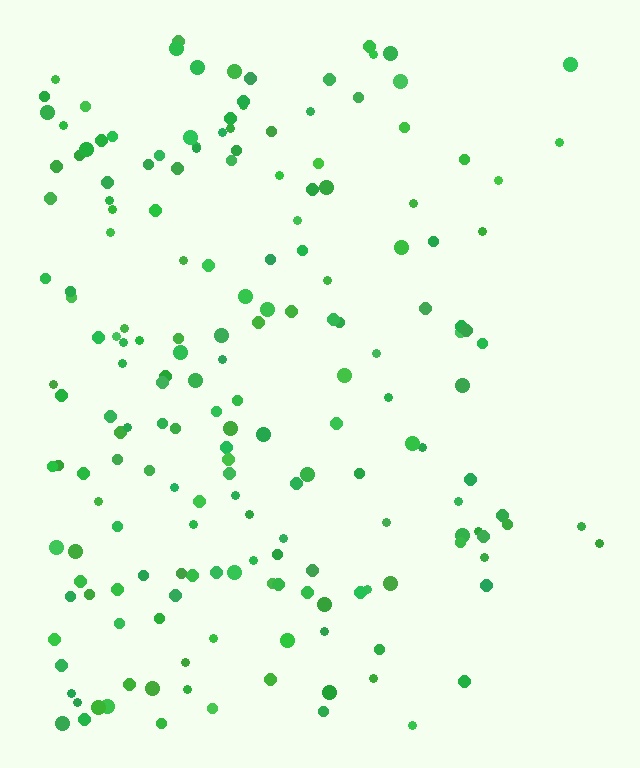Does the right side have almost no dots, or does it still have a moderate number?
Still a moderate number, just noticeably fewer than the left.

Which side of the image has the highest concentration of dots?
The left.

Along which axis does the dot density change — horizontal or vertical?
Horizontal.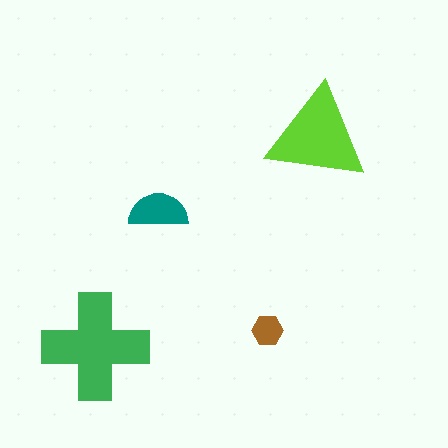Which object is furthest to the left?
The green cross is leftmost.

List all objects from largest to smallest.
The green cross, the lime triangle, the teal semicircle, the brown hexagon.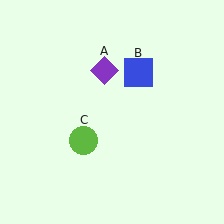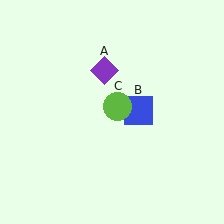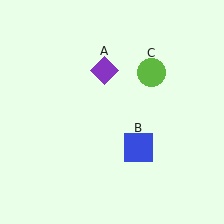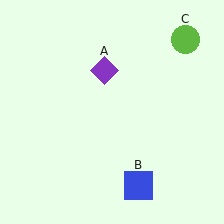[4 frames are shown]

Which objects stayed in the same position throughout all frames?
Purple diamond (object A) remained stationary.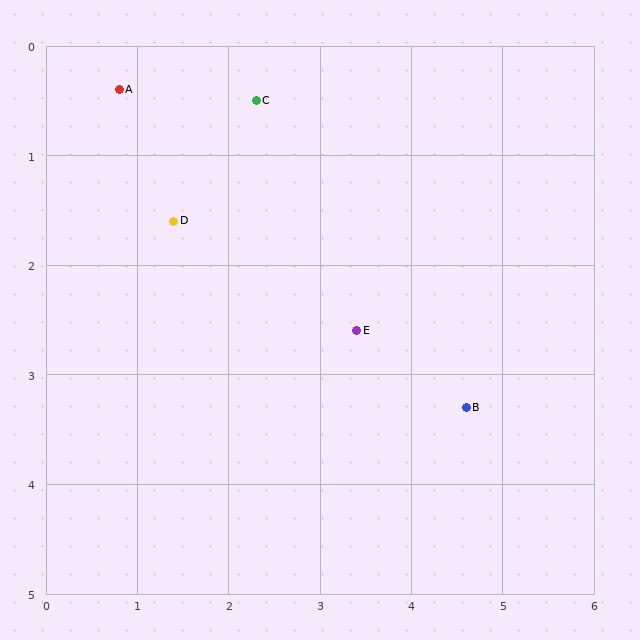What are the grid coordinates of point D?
Point D is at approximately (1.4, 1.6).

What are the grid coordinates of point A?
Point A is at approximately (0.8, 0.4).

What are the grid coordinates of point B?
Point B is at approximately (4.6, 3.3).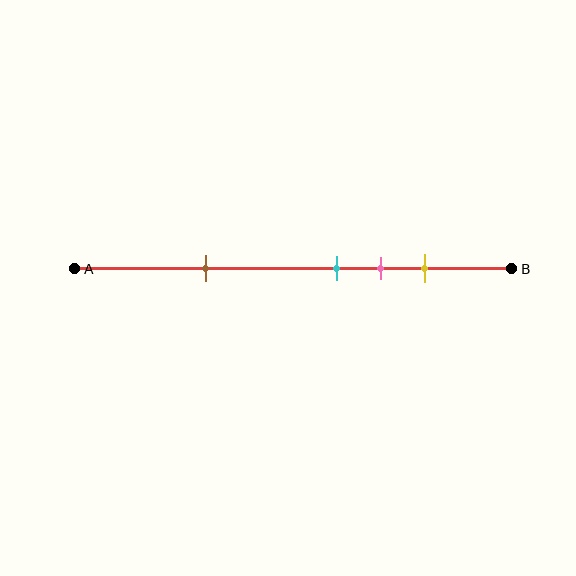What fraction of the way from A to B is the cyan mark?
The cyan mark is approximately 60% (0.6) of the way from A to B.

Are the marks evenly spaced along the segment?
No, the marks are not evenly spaced.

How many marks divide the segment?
There are 4 marks dividing the segment.